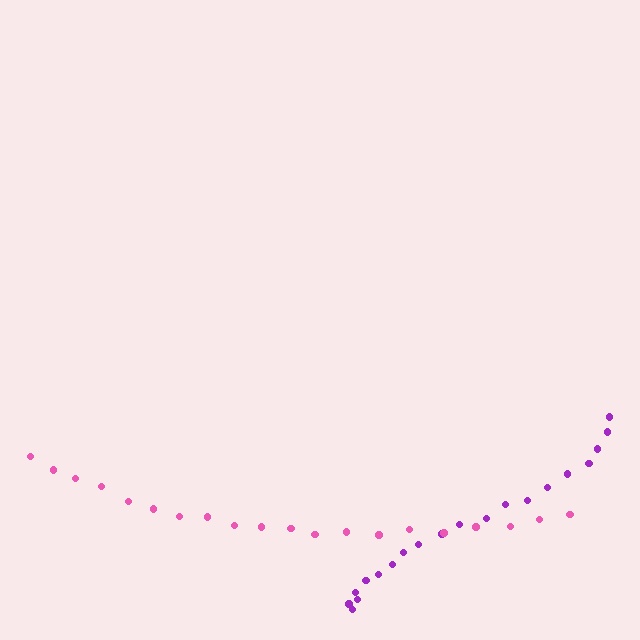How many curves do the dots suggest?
There are 2 distinct paths.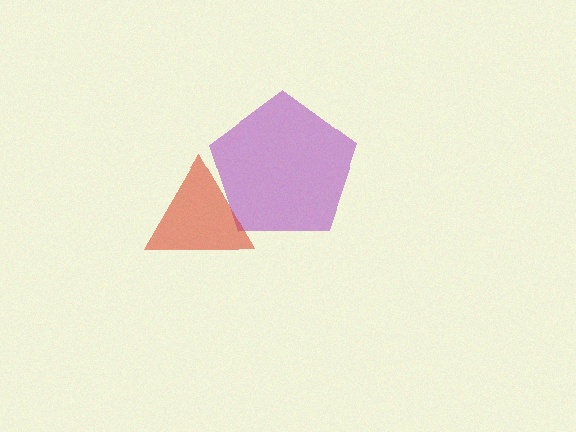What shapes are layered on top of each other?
The layered shapes are: a purple pentagon, a red triangle.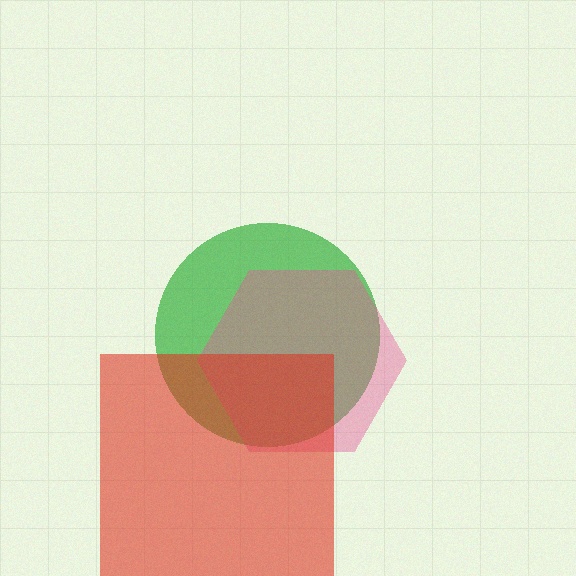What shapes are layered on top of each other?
The layered shapes are: a green circle, a pink hexagon, a red square.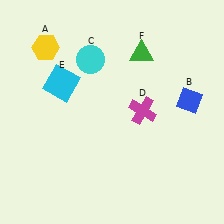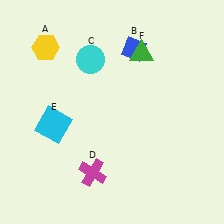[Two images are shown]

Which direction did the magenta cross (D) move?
The magenta cross (D) moved down.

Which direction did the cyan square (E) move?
The cyan square (E) moved down.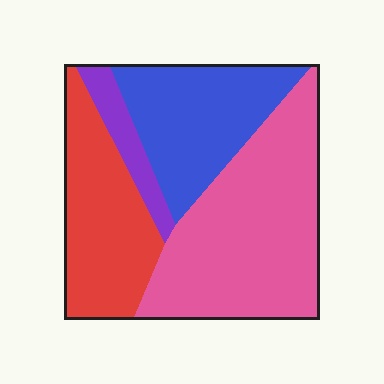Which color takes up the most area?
Pink, at roughly 45%.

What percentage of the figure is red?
Red takes up between a quarter and a half of the figure.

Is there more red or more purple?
Red.